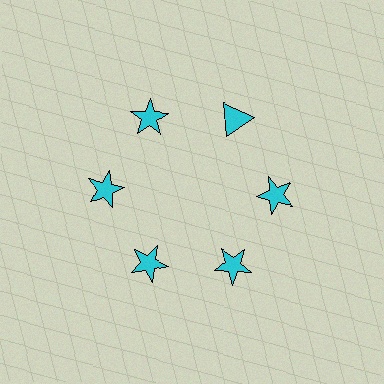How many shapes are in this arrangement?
There are 6 shapes arranged in a ring pattern.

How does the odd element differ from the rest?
It has a different shape: triangle instead of star.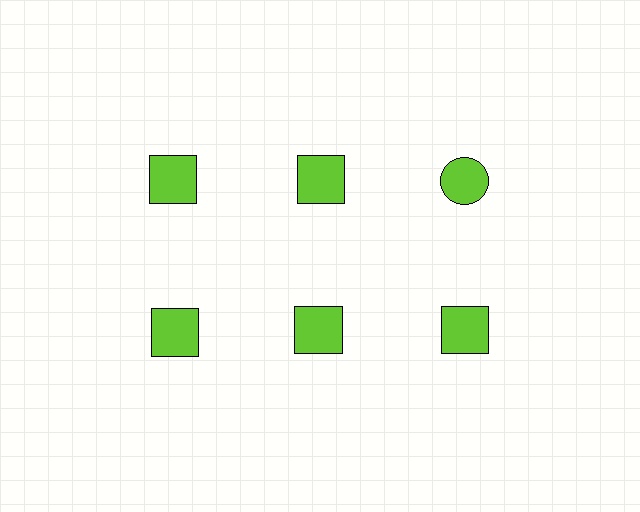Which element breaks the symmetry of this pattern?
The lime circle in the top row, center column breaks the symmetry. All other shapes are lime squares.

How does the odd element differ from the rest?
It has a different shape: circle instead of square.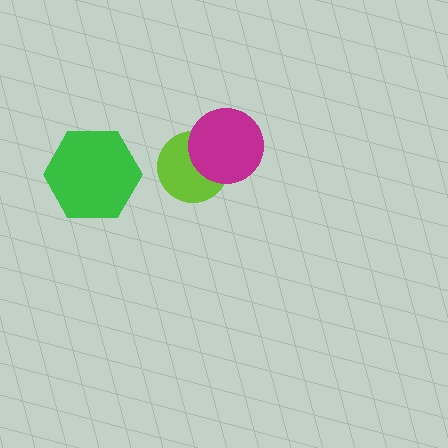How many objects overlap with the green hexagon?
0 objects overlap with the green hexagon.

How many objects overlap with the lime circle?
1 object overlaps with the lime circle.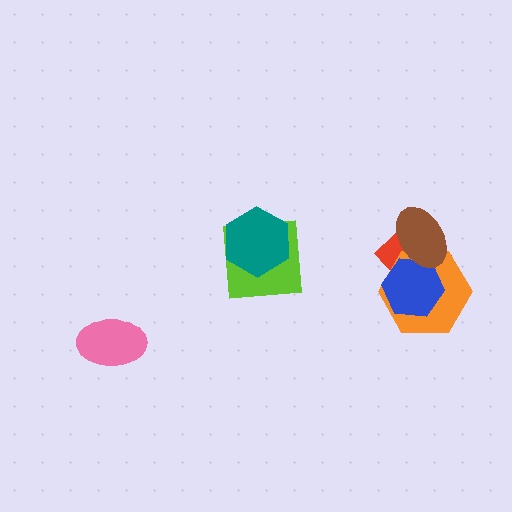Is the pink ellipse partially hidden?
No, no other shape covers it.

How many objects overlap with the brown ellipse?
3 objects overlap with the brown ellipse.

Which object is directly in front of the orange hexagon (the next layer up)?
The blue hexagon is directly in front of the orange hexagon.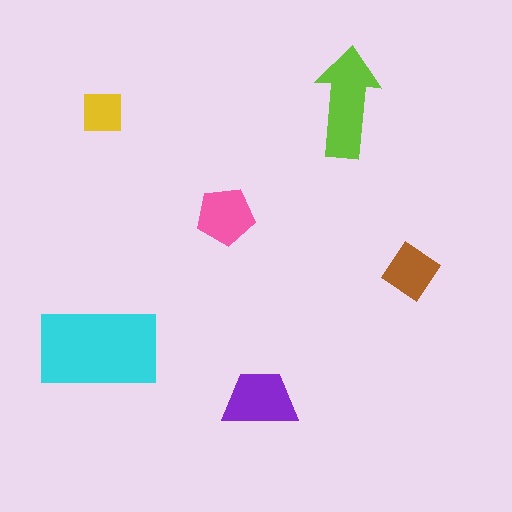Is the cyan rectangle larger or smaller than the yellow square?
Larger.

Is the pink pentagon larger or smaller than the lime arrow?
Smaller.